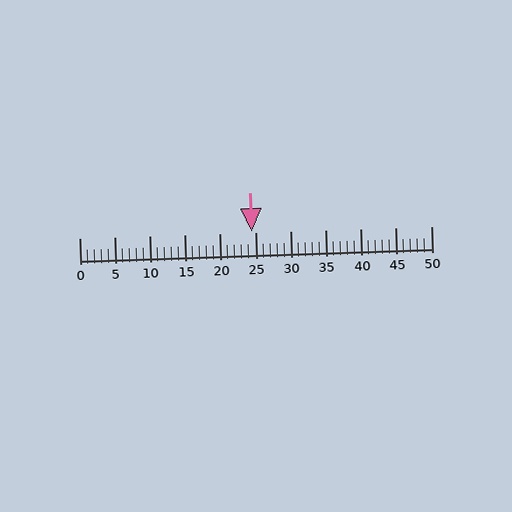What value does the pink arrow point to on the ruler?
The pink arrow points to approximately 24.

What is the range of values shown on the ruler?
The ruler shows values from 0 to 50.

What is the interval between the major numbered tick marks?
The major tick marks are spaced 5 units apart.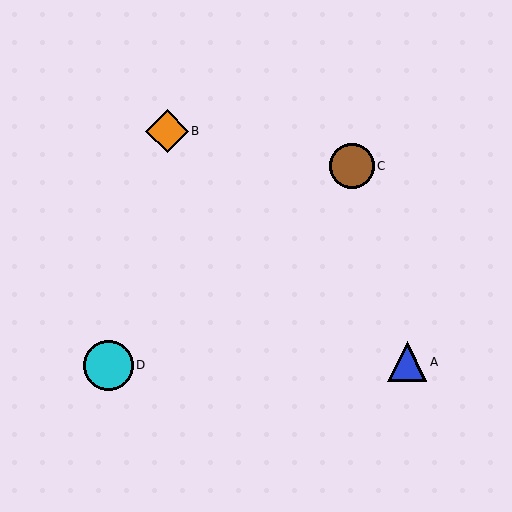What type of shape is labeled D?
Shape D is a cyan circle.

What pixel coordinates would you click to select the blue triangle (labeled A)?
Click at (407, 362) to select the blue triangle A.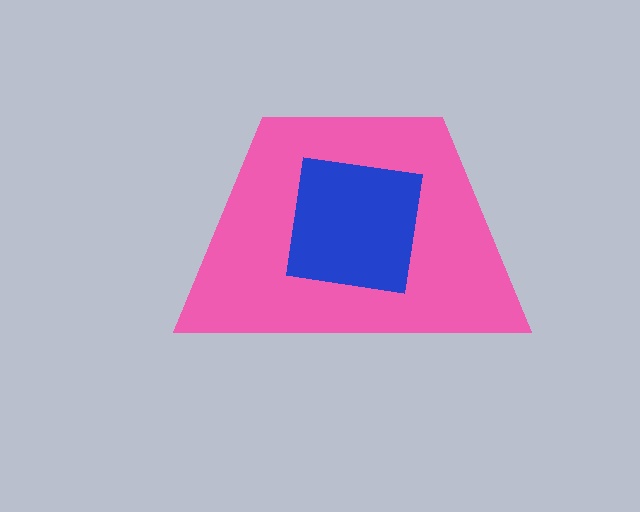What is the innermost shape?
The blue square.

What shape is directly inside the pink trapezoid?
The blue square.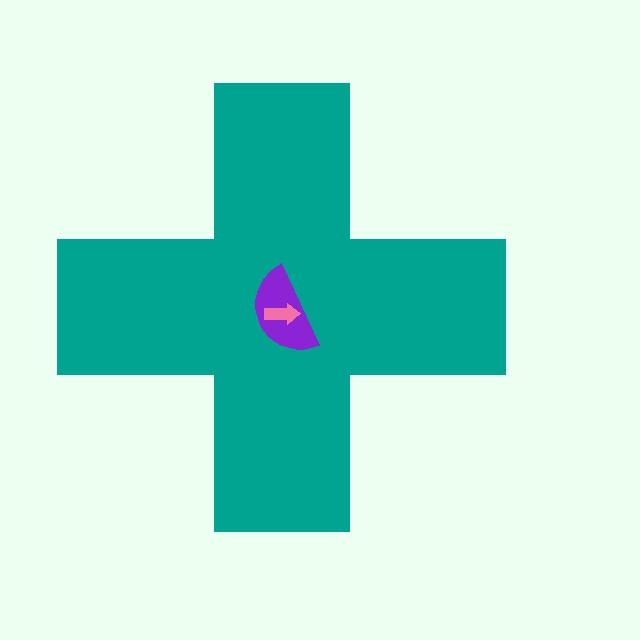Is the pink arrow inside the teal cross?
Yes.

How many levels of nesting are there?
3.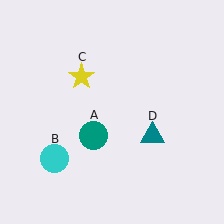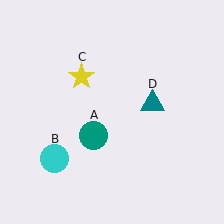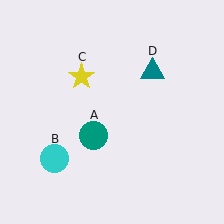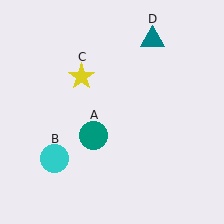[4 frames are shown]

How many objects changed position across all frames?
1 object changed position: teal triangle (object D).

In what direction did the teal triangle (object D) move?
The teal triangle (object D) moved up.